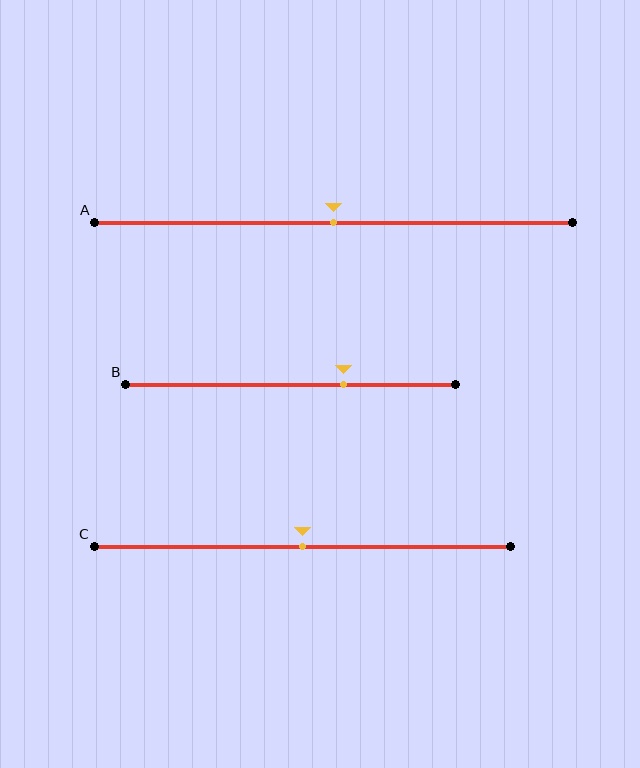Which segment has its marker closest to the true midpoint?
Segment A has its marker closest to the true midpoint.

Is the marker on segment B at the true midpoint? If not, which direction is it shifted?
No, the marker on segment B is shifted to the right by about 16% of the segment length.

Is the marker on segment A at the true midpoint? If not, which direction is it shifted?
Yes, the marker on segment A is at the true midpoint.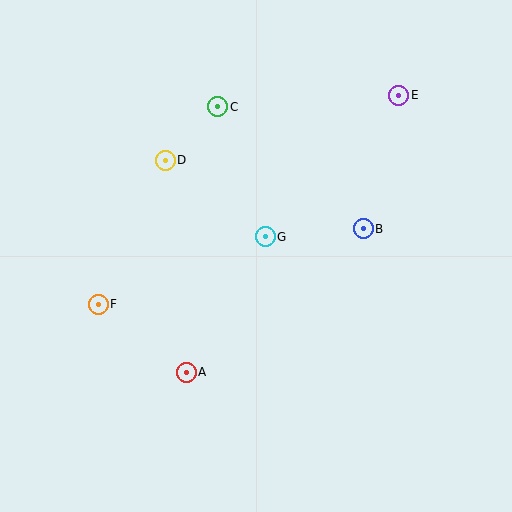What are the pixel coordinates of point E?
Point E is at (399, 95).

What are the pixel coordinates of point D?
Point D is at (165, 160).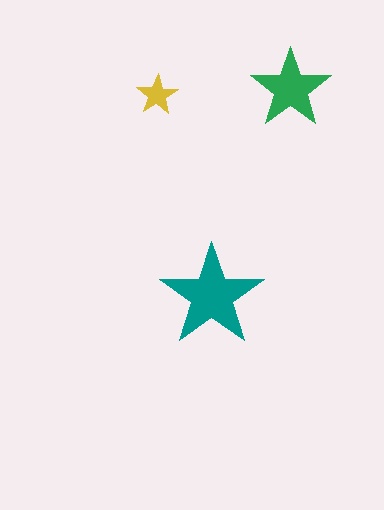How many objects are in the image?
There are 3 objects in the image.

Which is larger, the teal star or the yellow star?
The teal one.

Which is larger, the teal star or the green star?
The teal one.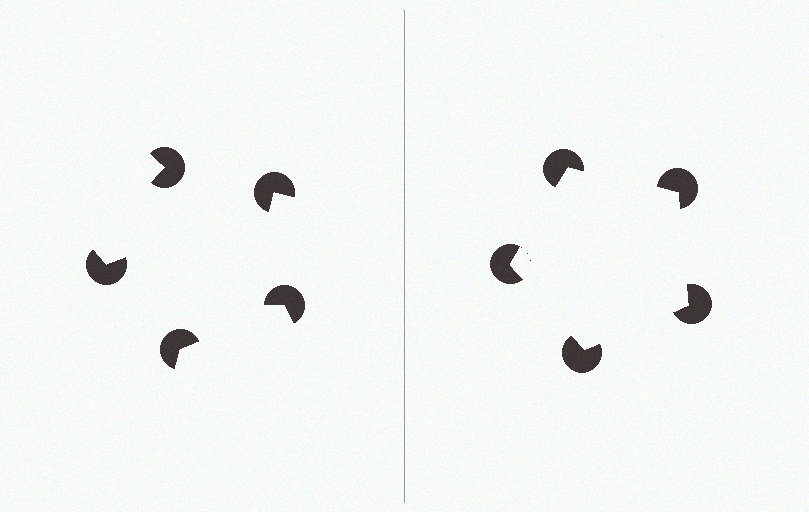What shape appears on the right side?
An illusory pentagon.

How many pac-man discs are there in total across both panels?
10 — 5 on each side.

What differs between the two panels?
The pac-man discs are positioned identically on both sides; only the wedge orientations differ. On the right they align to a pentagon; on the left they are misaligned.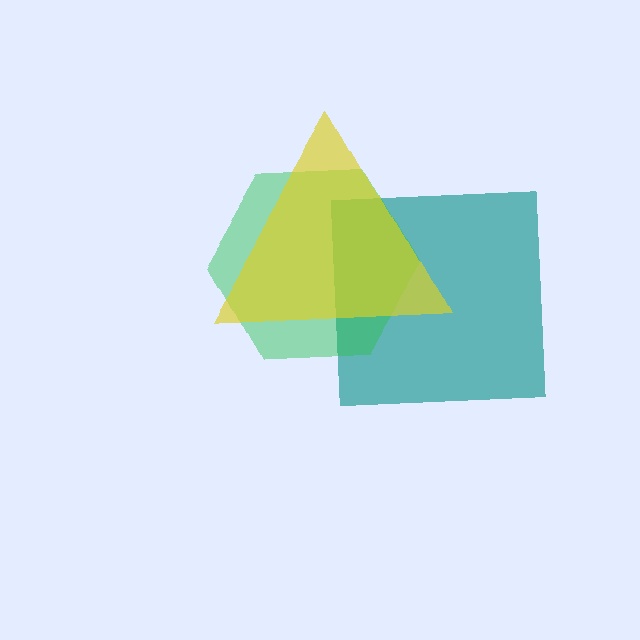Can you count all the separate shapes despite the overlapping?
Yes, there are 3 separate shapes.